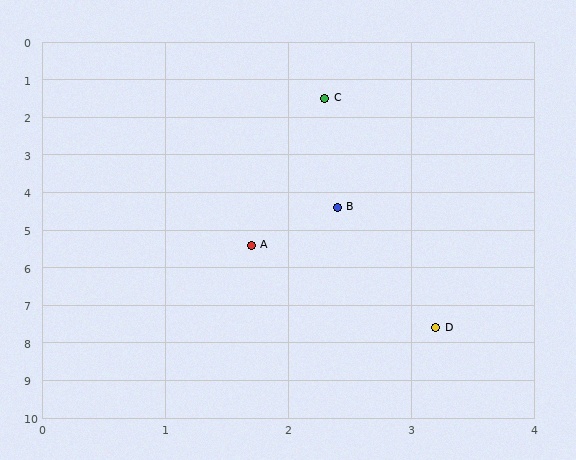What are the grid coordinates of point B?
Point B is at approximately (2.4, 4.4).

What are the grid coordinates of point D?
Point D is at approximately (3.2, 7.6).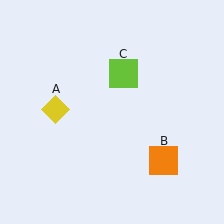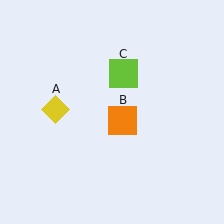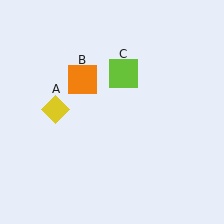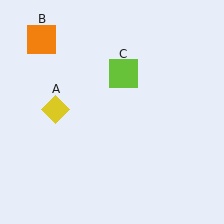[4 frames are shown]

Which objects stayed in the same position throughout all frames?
Yellow diamond (object A) and lime square (object C) remained stationary.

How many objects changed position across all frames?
1 object changed position: orange square (object B).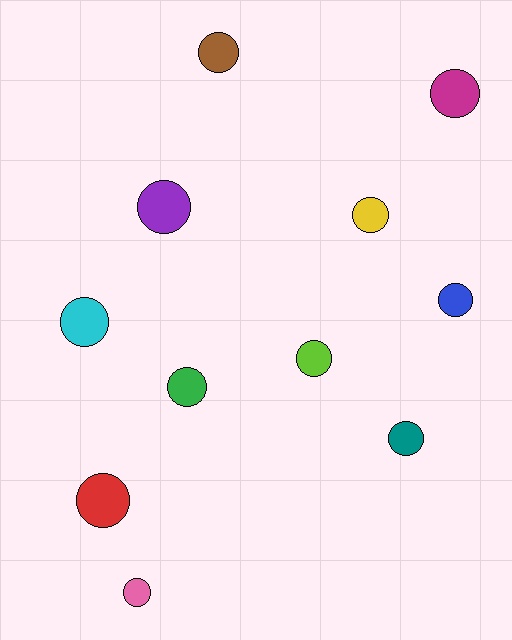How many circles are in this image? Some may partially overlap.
There are 11 circles.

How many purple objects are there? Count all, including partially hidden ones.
There is 1 purple object.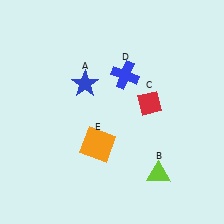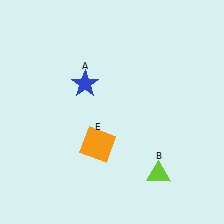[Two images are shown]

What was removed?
The red diamond (C), the blue cross (D) were removed in Image 2.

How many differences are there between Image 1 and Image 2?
There are 2 differences between the two images.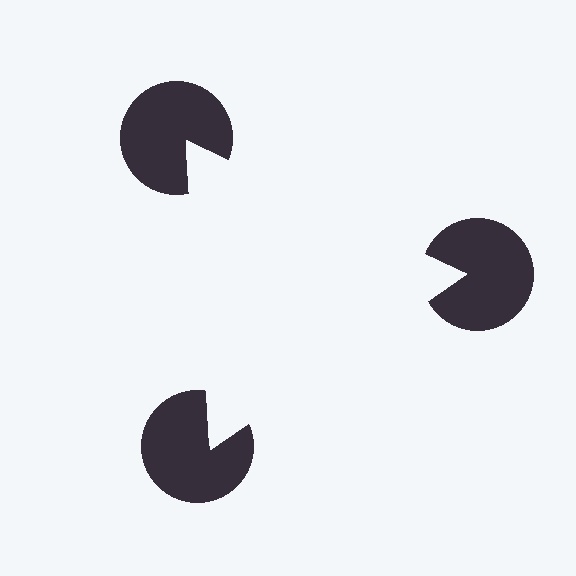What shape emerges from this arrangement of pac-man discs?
An illusory triangle — its edges are inferred from the aligned wedge cuts in the pac-man discs, not physically drawn.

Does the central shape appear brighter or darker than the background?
It typically appears slightly brighter than the background, even though no actual brightness change is drawn.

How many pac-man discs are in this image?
There are 3 — one at each vertex of the illusory triangle.